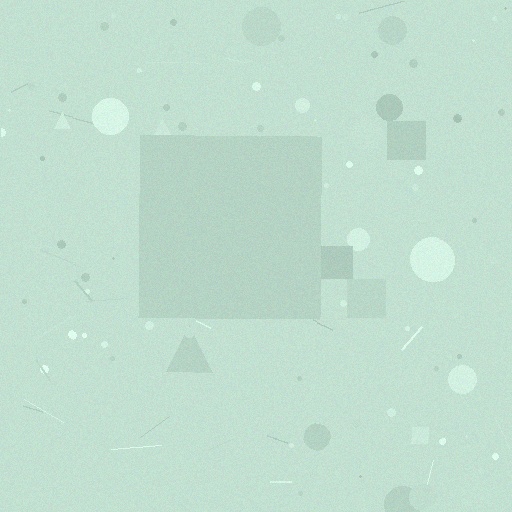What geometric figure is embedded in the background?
A square is embedded in the background.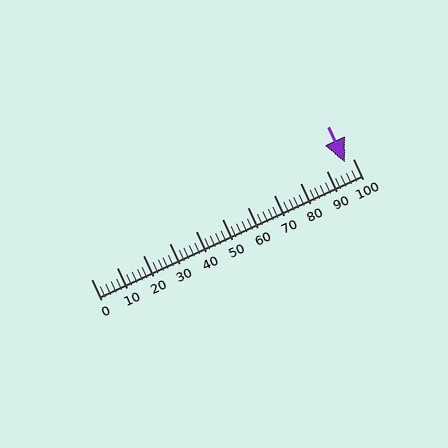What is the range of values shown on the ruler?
The ruler shows values from 0 to 100.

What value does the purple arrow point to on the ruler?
The purple arrow points to approximately 97.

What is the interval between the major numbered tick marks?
The major tick marks are spaced 10 units apart.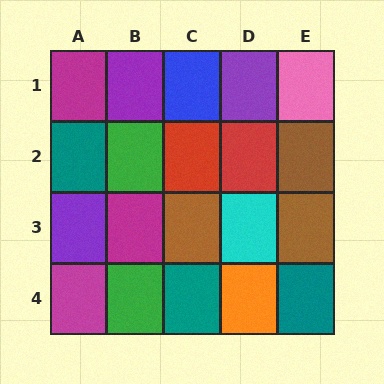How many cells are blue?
1 cell is blue.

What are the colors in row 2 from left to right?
Teal, green, red, red, brown.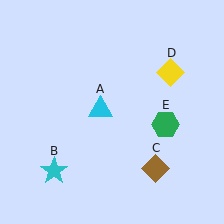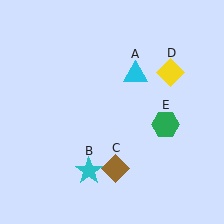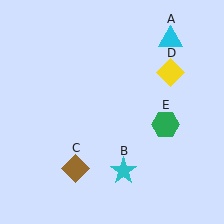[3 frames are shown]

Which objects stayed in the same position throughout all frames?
Yellow diamond (object D) and green hexagon (object E) remained stationary.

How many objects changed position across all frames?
3 objects changed position: cyan triangle (object A), cyan star (object B), brown diamond (object C).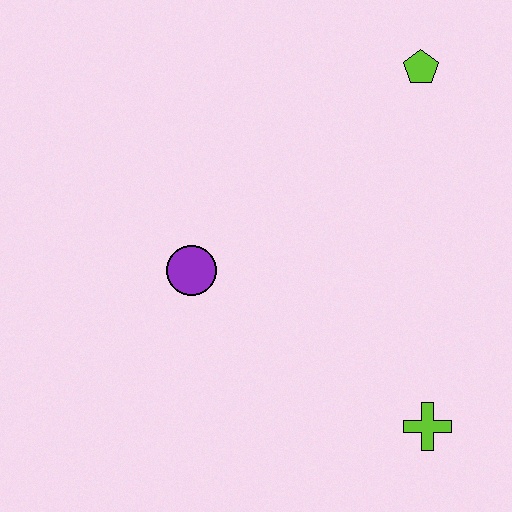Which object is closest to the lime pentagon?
The purple circle is closest to the lime pentagon.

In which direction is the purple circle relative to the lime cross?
The purple circle is to the left of the lime cross.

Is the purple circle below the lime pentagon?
Yes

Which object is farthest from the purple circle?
The lime pentagon is farthest from the purple circle.